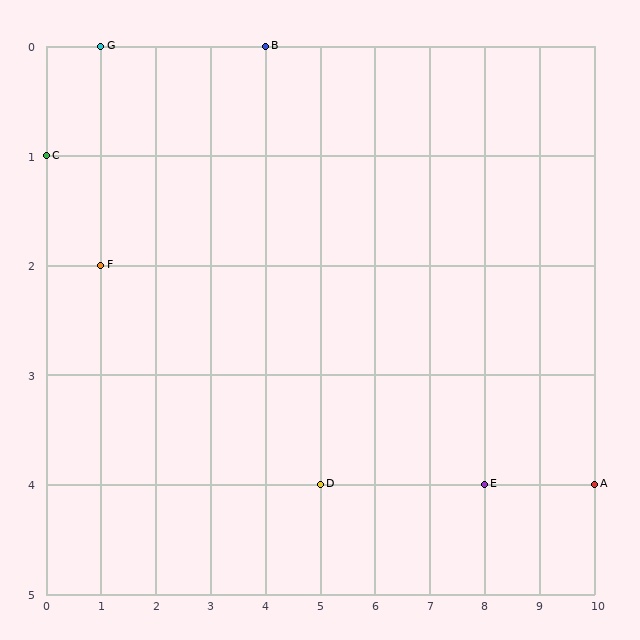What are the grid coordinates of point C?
Point C is at grid coordinates (0, 1).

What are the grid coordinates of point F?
Point F is at grid coordinates (1, 2).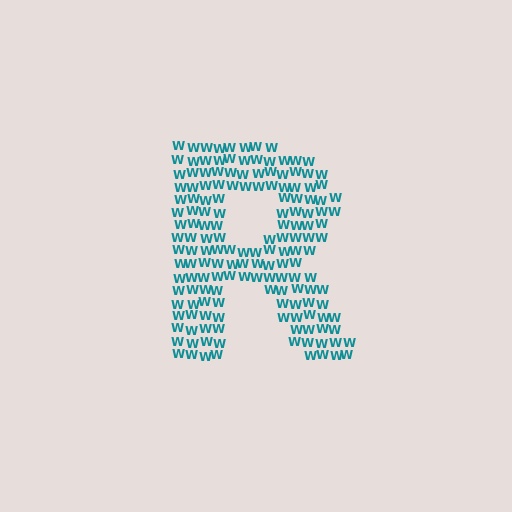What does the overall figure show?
The overall figure shows the letter R.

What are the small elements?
The small elements are letter W's.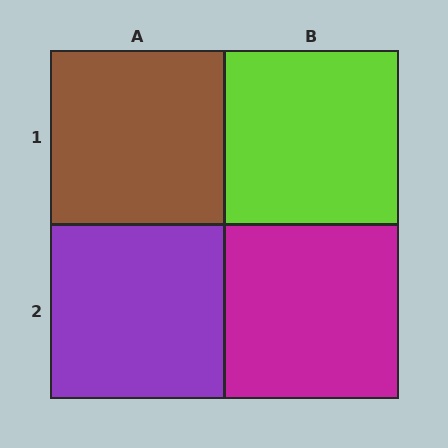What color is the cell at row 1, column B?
Lime.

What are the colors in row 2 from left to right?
Purple, magenta.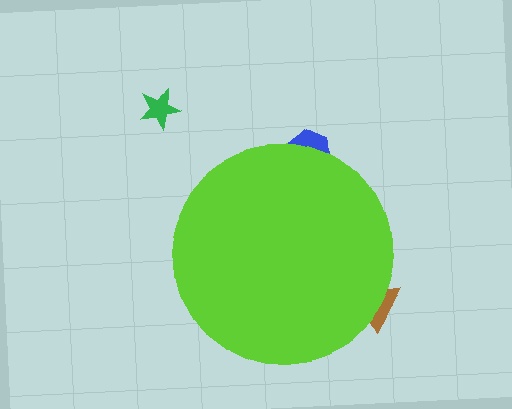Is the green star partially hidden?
No, the green star is fully visible.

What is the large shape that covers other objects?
A lime circle.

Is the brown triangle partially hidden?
Yes, the brown triangle is partially hidden behind the lime circle.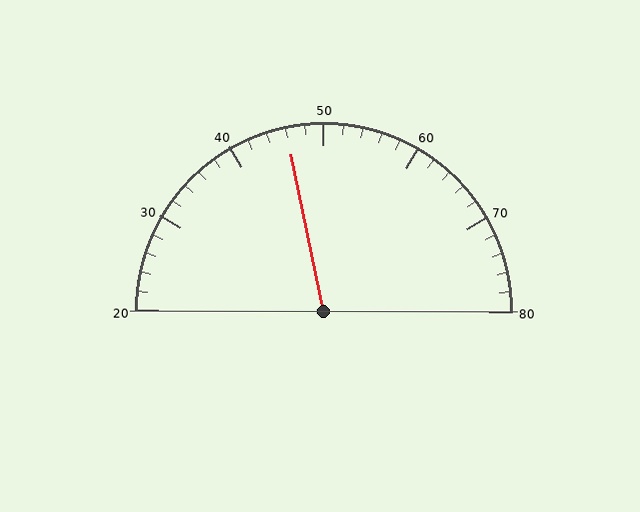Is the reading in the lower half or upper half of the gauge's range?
The reading is in the lower half of the range (20 to 80).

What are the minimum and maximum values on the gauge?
The gauge ranges from 20 to 80.